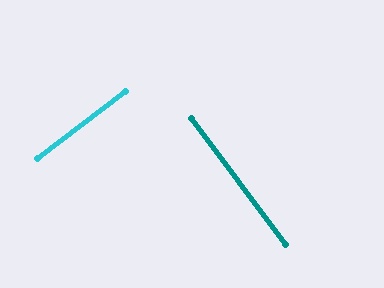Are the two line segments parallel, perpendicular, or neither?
Perpendicular — they meet at approximately 89°.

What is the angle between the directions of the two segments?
Approximately 89 degrees.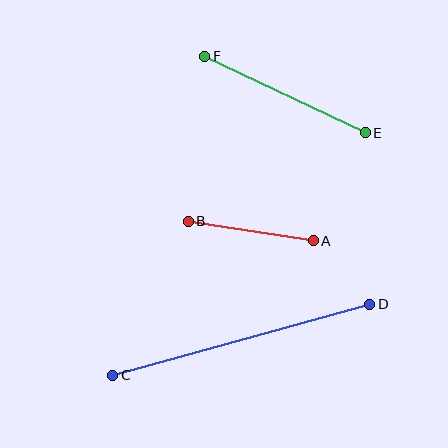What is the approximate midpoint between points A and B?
The midpoint is at approximately (251, 231) pixels.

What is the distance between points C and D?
The distance is approximately 267 pixels.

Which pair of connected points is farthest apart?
Points C and D are farthest apart.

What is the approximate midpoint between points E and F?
The midpoint is at approximately (285, 94) pixels.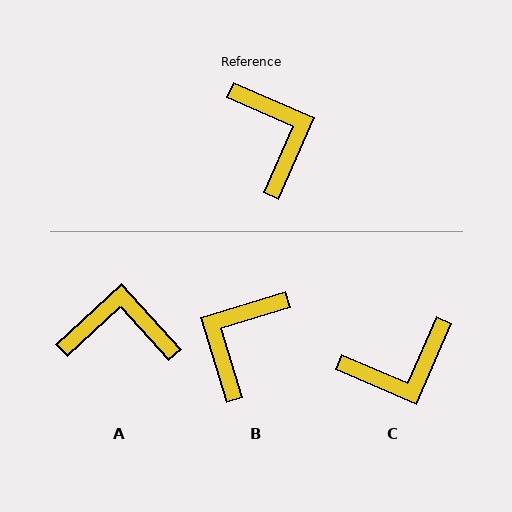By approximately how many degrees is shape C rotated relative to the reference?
Approximately 90 degrees clockwise.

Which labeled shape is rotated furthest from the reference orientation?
B, about 131 degrees away.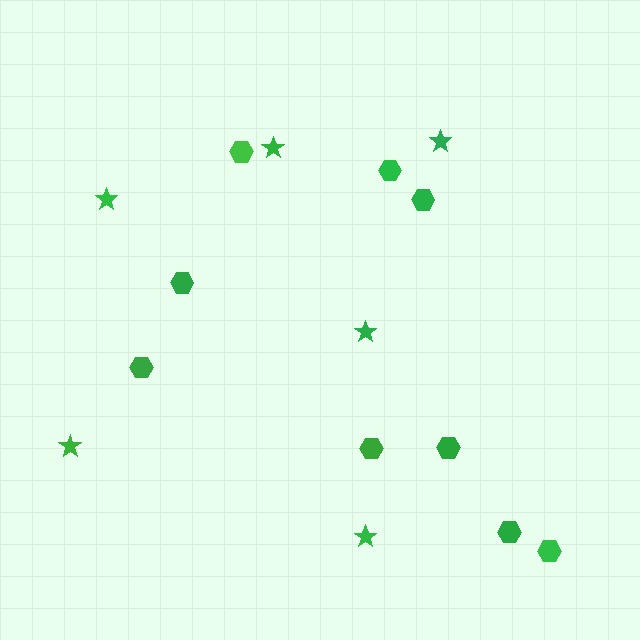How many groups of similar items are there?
There are 2 groups: one group of hexagons (9) and one group of stars (6).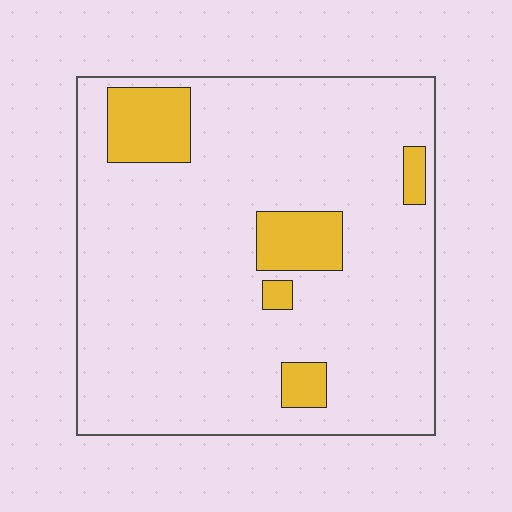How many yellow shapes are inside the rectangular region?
5.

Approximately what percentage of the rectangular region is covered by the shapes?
Approximately 10%.